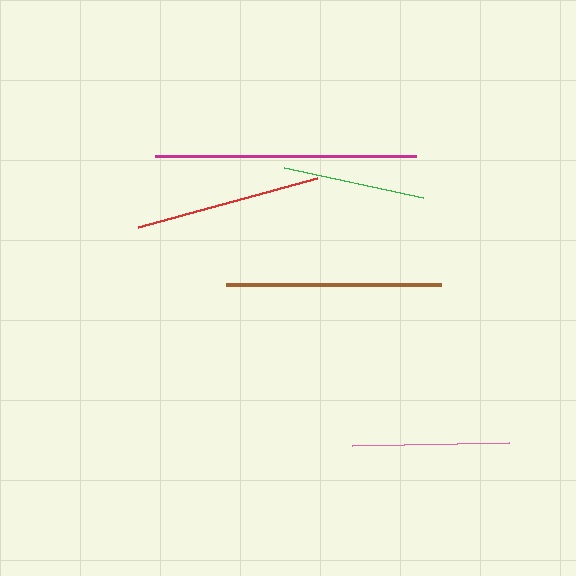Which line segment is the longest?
The magenta line is the longest at approximately 261 pixels.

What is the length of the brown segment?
The brown segment is approximately 216 pixels long.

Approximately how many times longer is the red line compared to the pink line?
The red line is approximately 1.2 times the length of the pink line.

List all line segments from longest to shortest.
From longest to shortest: magenta, brown, red, pink, green.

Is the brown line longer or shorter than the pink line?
The brown line is longer than the pink line.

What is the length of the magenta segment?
The magenta segment is approximately 261 pixels long.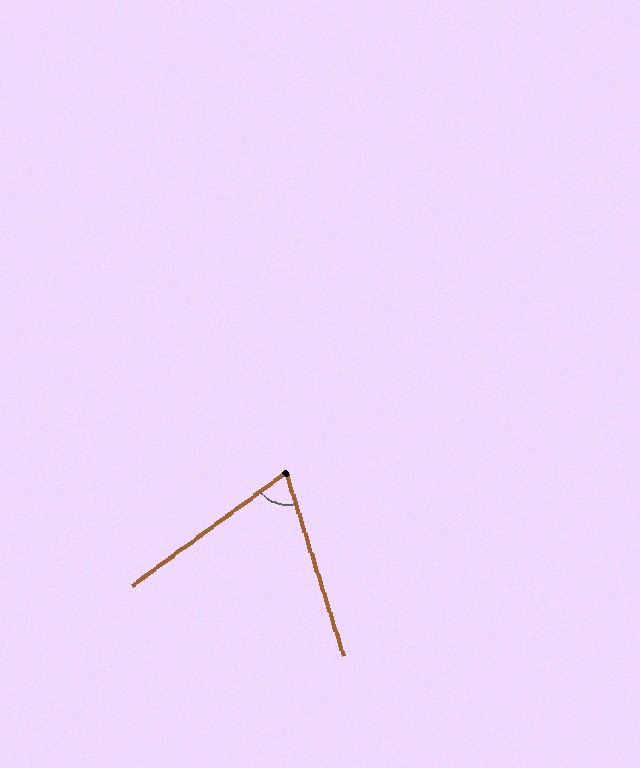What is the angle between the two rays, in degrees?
Approximately 71 degrees.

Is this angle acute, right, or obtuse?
It is acute.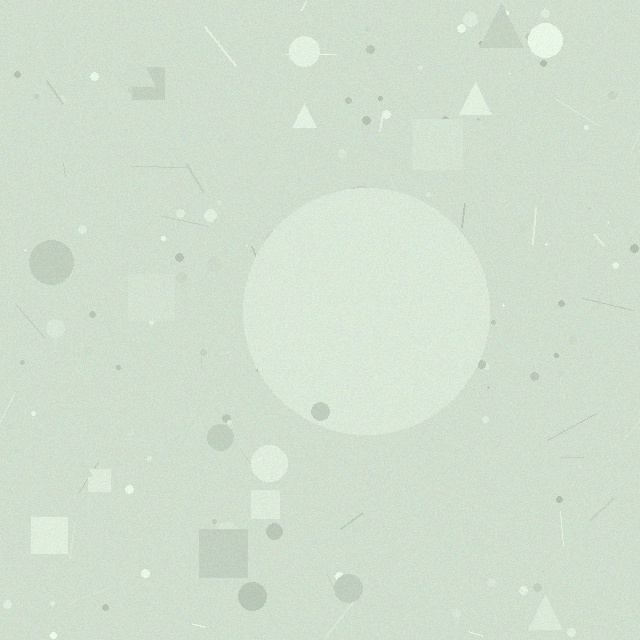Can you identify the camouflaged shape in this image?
The camouflaged shape is a circle.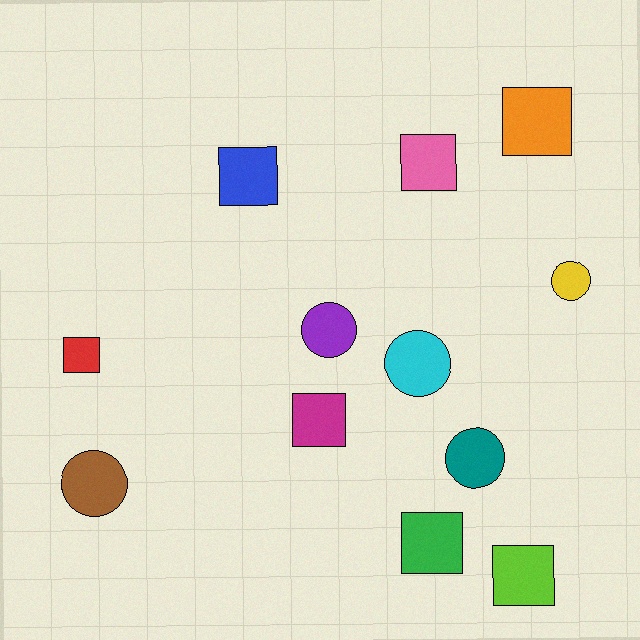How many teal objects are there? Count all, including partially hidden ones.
There is 1 teal object.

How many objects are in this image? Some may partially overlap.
There are 12 objects.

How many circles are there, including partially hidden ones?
There are 5 circles.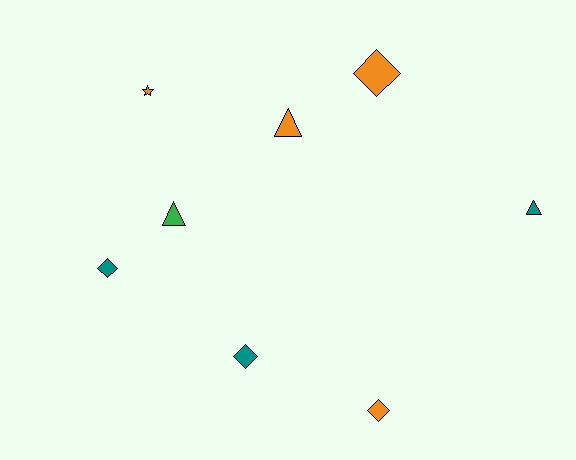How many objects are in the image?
There are 8 objects.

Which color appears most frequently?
Orange, with 4 objects.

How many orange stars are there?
There is 1 orange star.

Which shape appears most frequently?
Diamond, with 4 objects.